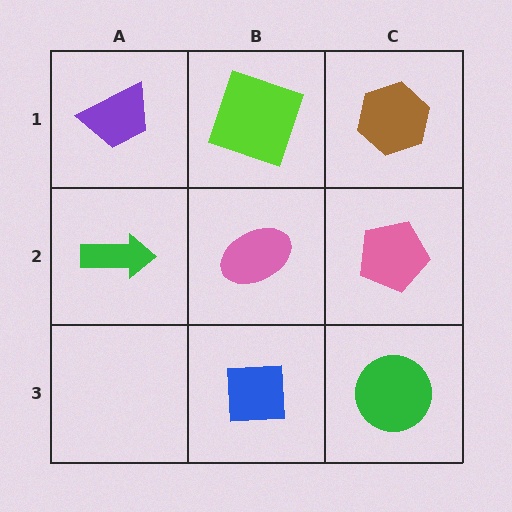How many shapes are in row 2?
3 shapes.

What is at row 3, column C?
A green circle.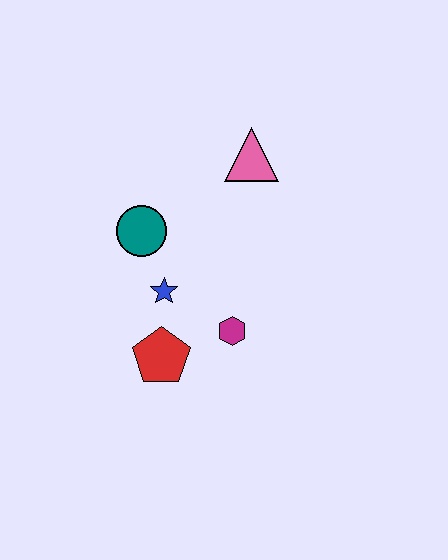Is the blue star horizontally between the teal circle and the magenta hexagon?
Yes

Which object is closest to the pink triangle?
The teal circle is closest to the pink triangle.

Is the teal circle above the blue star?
Yes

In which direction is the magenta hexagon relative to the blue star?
The magenta hexagon is to the right of the blue star.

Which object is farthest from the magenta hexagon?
The pink triangle is farthest from the magenta hexagon.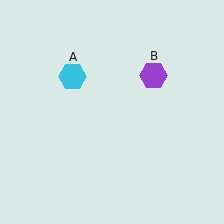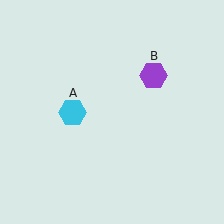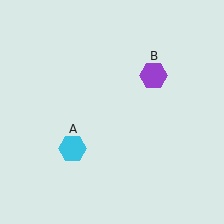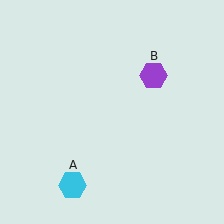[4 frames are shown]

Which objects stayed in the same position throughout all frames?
Purple hexagon (object B) remained stationary.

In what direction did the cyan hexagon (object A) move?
The cyan hexagon (object A) moved down.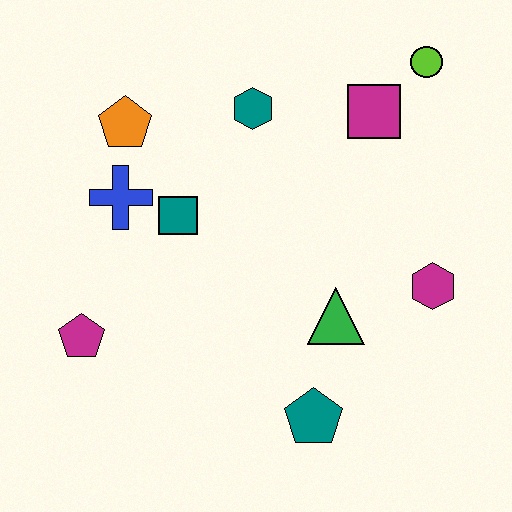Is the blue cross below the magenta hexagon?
No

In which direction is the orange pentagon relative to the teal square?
The orange pentagon is above the teal square.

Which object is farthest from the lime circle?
The magenta pentagon is farthest from the lime circle.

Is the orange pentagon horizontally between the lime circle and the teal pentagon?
No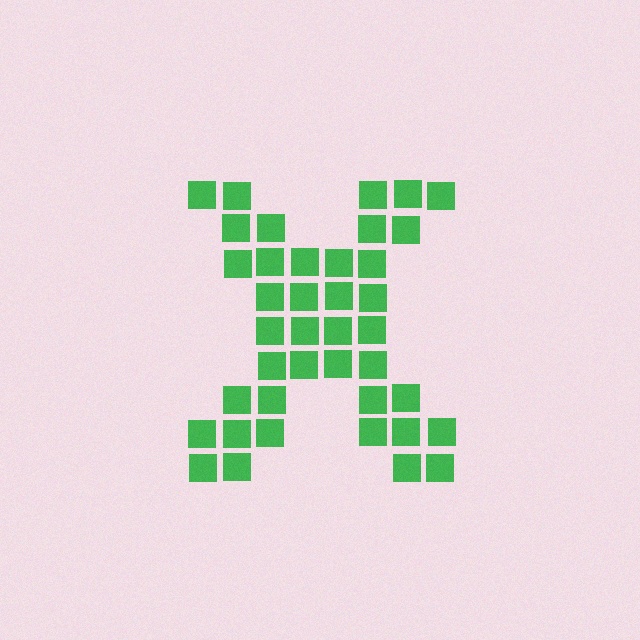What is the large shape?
The large shape is the letter X.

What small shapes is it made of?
It is made of small squares.